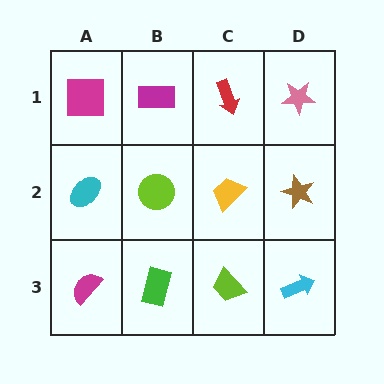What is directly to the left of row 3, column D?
A lime trapezoid.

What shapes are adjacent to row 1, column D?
A brown star (row 2, column D), a red arrow (row 1, column C).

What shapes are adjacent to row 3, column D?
A brown star (row 2, column D), a lime trapezoid (row 3, column C).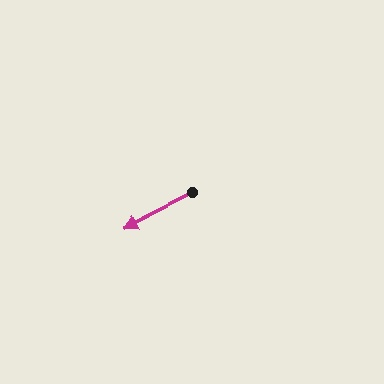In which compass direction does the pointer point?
Southwest.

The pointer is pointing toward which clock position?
Roughly 8 o'clock.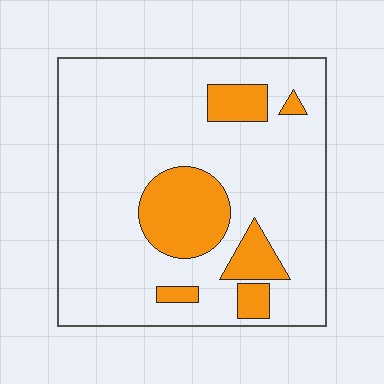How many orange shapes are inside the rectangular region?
6.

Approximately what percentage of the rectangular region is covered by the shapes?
Approximately 20%.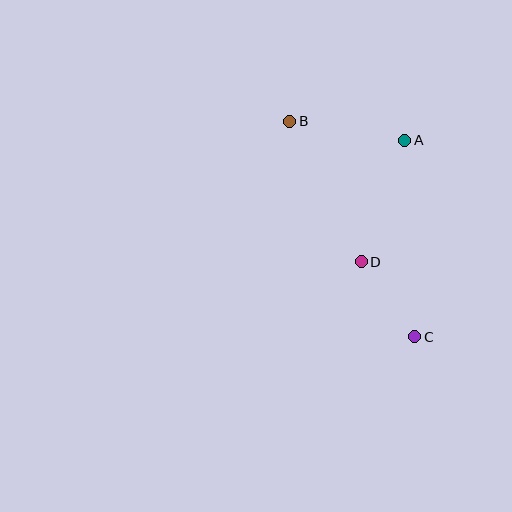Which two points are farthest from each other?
Points B and C are farthest from each other.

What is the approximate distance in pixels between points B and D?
The distance between B and D is approximately 157 pixels.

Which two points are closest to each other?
Points C and D are closest to each other.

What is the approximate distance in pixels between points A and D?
The distance between A and D is approximately 129 pixels.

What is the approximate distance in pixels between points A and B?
The distance between A and B is approximately 116 pixels.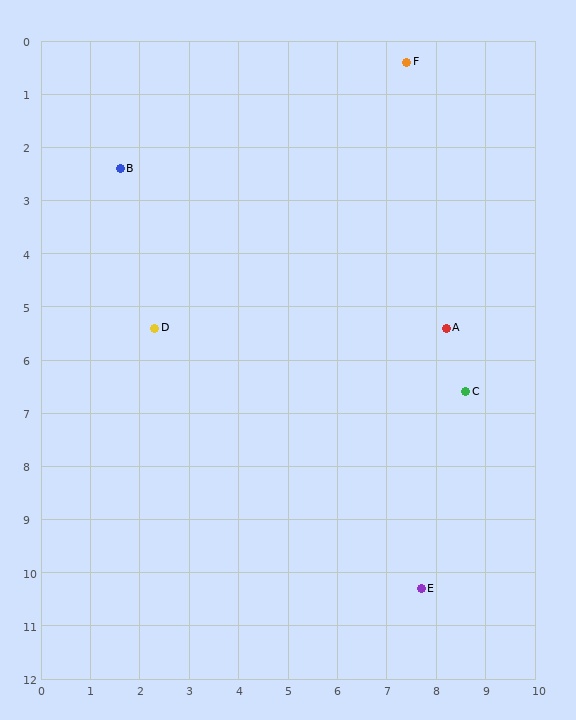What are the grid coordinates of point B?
Point B is at approximately (1.6, 2.4).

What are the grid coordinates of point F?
Point F is at approximately (7.4, 0.4).